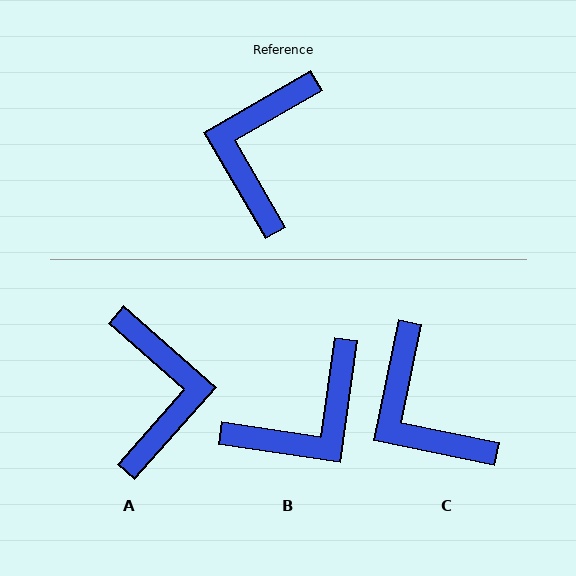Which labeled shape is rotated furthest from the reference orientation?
A, about 161 degrees away.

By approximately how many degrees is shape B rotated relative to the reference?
Approximately 142 degrees counter-clockwise.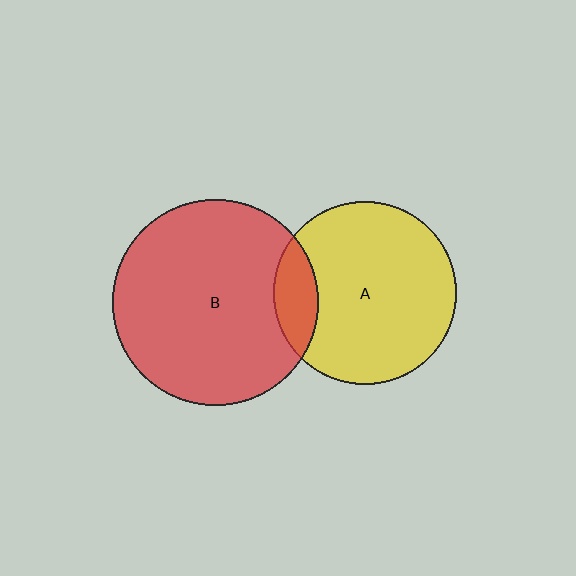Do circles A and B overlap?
Yes.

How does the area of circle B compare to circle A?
Approximately 1.3 times.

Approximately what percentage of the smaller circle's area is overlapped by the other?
Approximately 15%.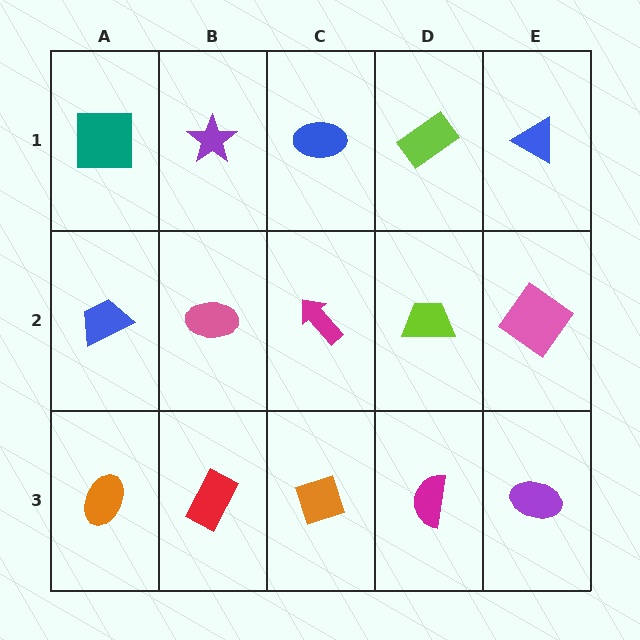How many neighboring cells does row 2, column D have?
4.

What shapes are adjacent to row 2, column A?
A teal square (row 1, column A), an orange ellipse (row 3, column A), a pink ellipse (row 2, column B).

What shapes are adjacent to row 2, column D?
A lime rectangle (row 1, column D), a magenta semicircle (row 3, column D), a magenta arrow (row 2, column C), a pink diamond (row 2, column E).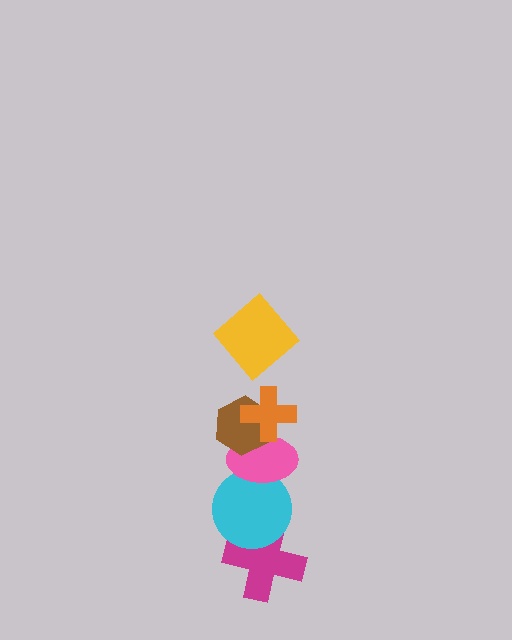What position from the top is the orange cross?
The orange cross is 2nd from the top.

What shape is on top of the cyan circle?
The pink ellipse is on top of the cyan circle.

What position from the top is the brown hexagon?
The brown hexagon is 3rd from the top.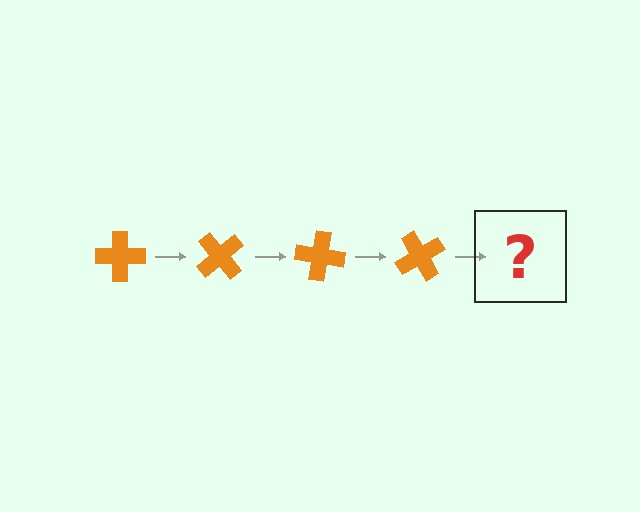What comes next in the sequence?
The next element should be an orange cross rotated 200 degrees.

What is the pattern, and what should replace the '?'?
The pattern is that the cross rotates 50 degrees each step. The '?' should be an orange cross rotated 200 degrees.